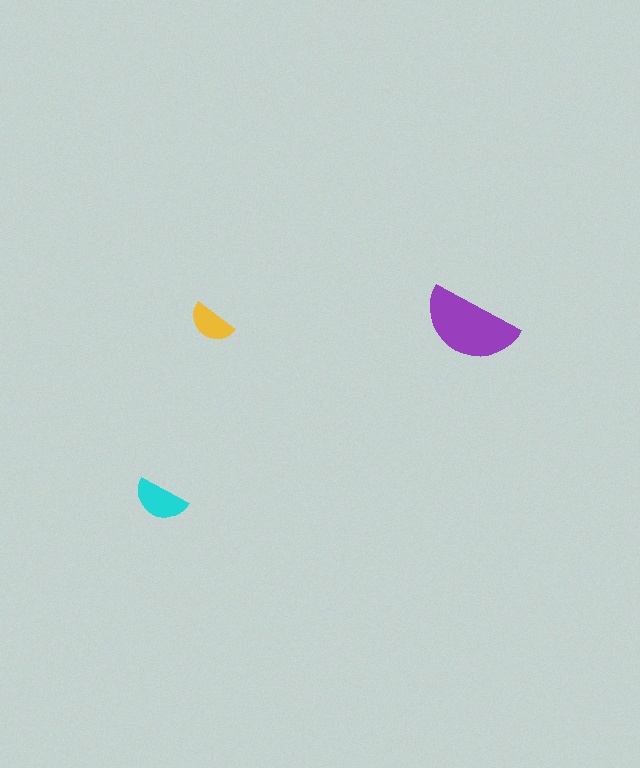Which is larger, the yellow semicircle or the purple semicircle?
The purple one.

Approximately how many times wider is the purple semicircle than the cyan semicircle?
About 2 times wider.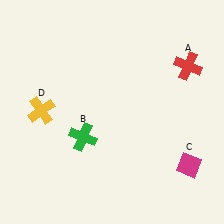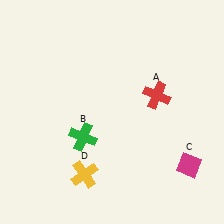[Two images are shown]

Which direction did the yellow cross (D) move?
The yellow cross (D) moved down.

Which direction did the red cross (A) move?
The red cross (A) moved left.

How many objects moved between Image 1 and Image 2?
2 objects moved between the two images.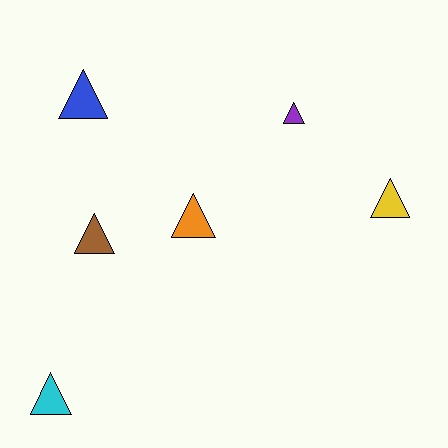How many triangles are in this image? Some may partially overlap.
There are 6 triangles.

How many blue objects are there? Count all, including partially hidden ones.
There is 1 blue object.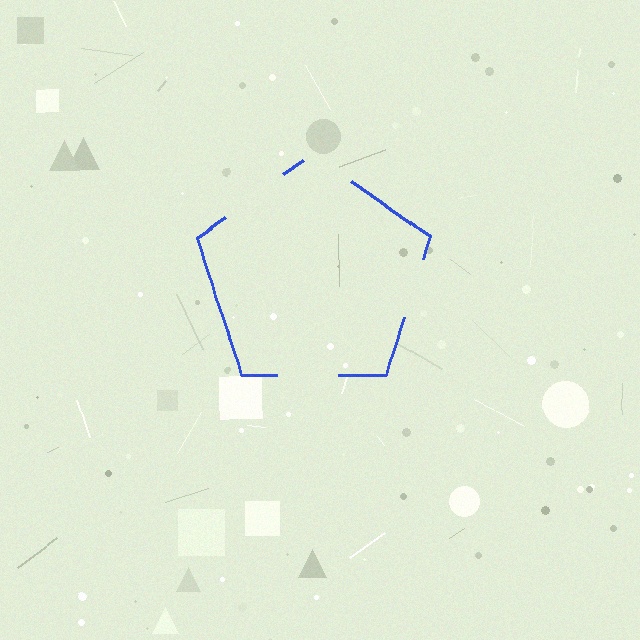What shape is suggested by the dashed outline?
The dashed outline suggests a pentagon.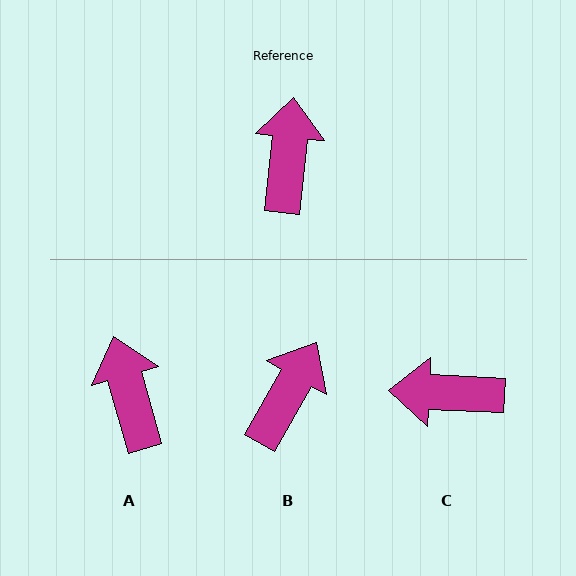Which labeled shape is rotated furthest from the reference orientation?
C, about 93 degrees away.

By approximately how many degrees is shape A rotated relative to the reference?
Approximately 21 degrees counter-clockwise.